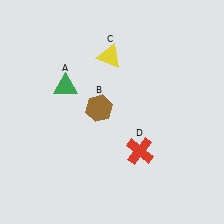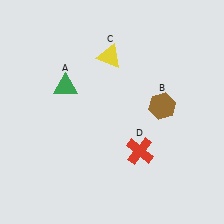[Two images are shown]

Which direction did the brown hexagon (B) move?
The brown hexagon (B) moved right.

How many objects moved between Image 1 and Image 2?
1 object moved between the two images.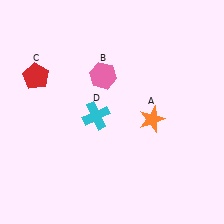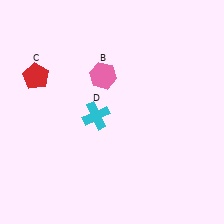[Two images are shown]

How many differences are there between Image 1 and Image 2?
There is 1 difference between the two images.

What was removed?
The orange star (A) was removed in Image 2.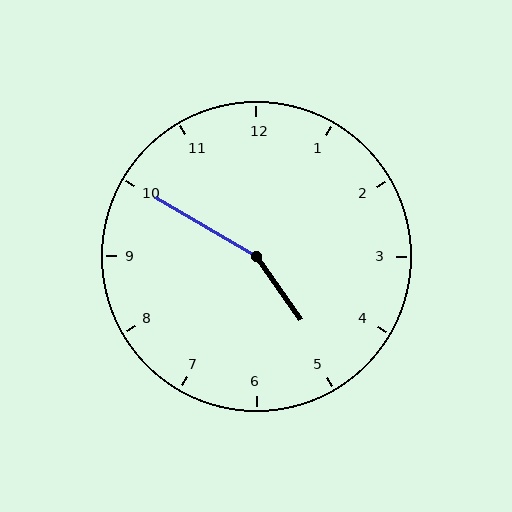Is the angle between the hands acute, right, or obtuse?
It is obtuse.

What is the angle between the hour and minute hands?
Approximately 155 degrees.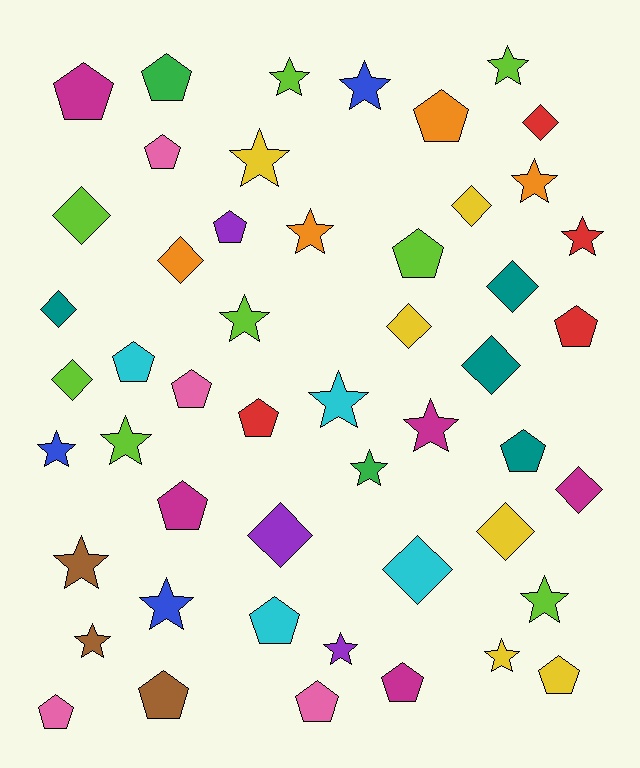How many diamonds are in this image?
There are 13 diamonds.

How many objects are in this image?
There are 50 objects.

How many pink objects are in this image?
There are 4 pink objects.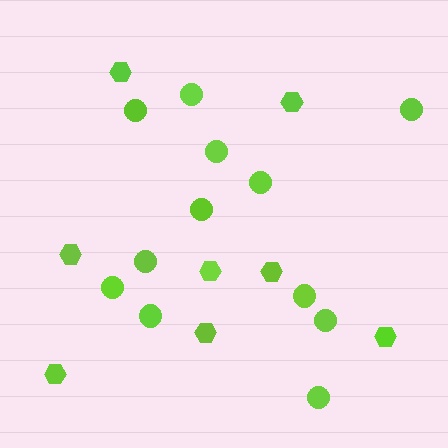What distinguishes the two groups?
There are 2 groups: one group of hexagons (8) and one group of circles (12).